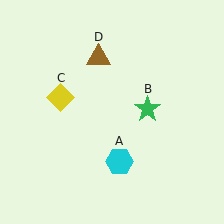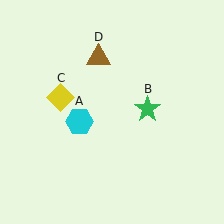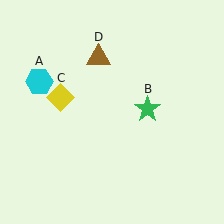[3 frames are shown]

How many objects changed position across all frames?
1 object changed position: cyan hexagon (object A).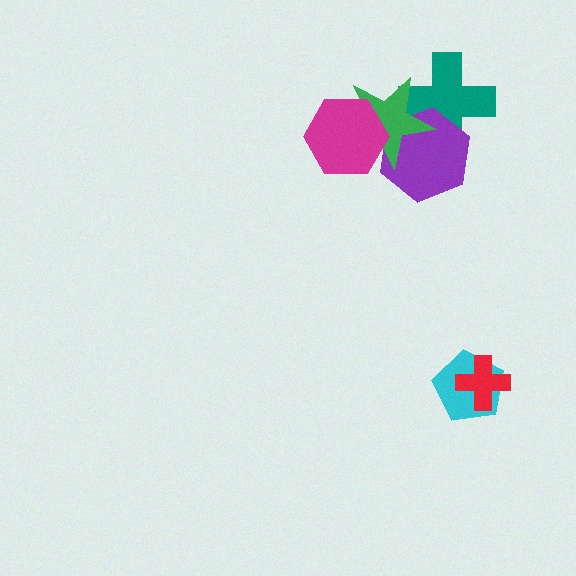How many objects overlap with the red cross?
1 object overlaps with the red cross.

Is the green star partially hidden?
Yes, it is partially covered by another shape.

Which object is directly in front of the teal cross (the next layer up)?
The purple hexagon is directly in front of the teal cross.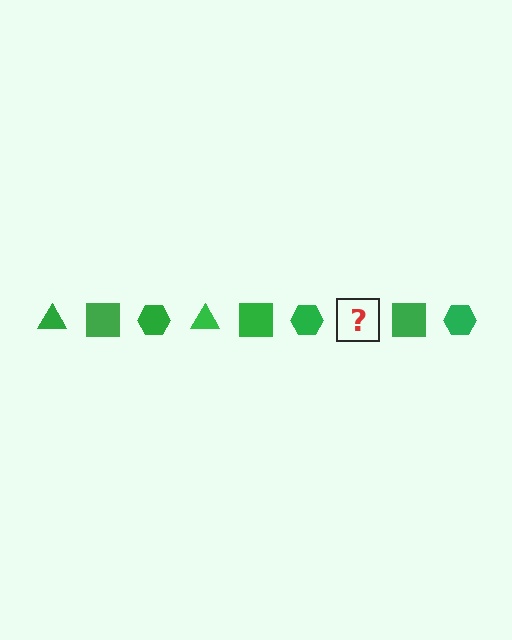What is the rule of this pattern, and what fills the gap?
The rule is that the pattern cycles through triangle, square, hexagon shapes in green. The gap should be filled with a green triangle.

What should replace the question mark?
The question mark should be replaced with a green triangle.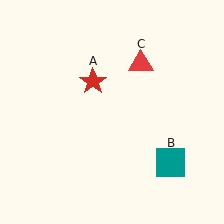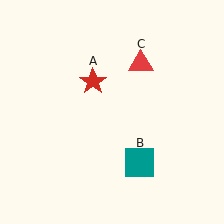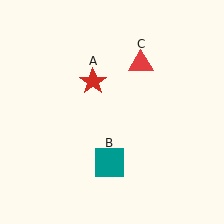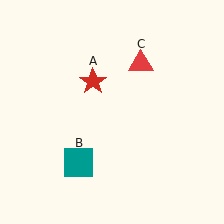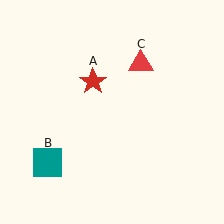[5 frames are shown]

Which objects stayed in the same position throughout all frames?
Red star (object A) and red triangle (object C) remained stationary.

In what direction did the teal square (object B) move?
The teal square (object B) moved left.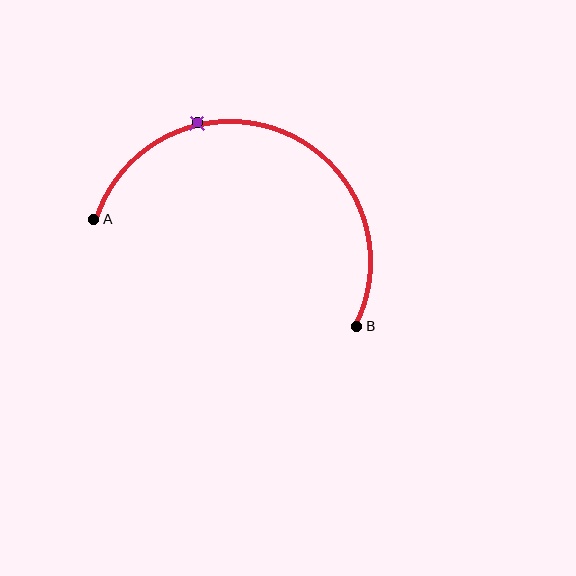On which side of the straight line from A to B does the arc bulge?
The arc bulges above the straight line connecting A and B.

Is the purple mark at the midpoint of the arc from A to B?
No. The purple mark lies on the arc but is closer to endpoint A. The arc midpoint would be at the point on the curve equidistant along the arc from both A and B.